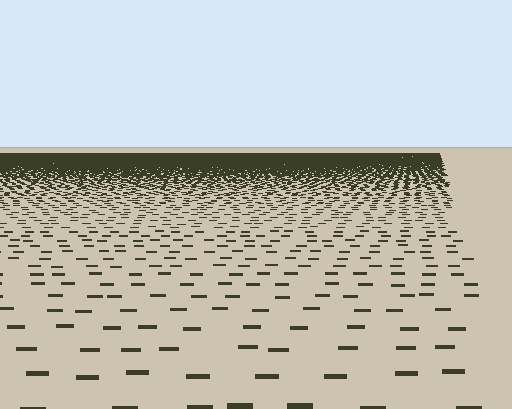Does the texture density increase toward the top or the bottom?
Density increases toward the top.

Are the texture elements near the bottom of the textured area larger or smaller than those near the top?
Larger. Near the bottom, elements are closer to the viewer and appear at a bigger on-screen size.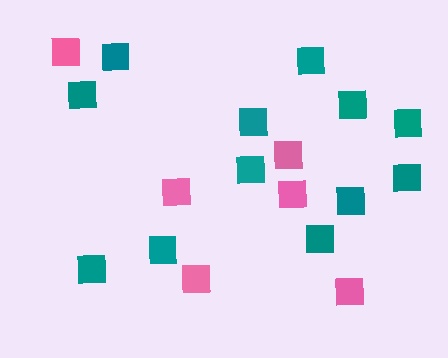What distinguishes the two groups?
There are 2 groups: one group of teal squares (12) and one group of pink squares (6).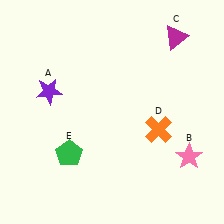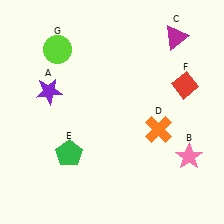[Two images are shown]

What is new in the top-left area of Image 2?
A lime circle (G) was added in the top-left area of Image 2.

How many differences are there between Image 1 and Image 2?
There are 2 differences between the two images.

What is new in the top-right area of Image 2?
A red diamond (F) was added in the top-right area of Image 2.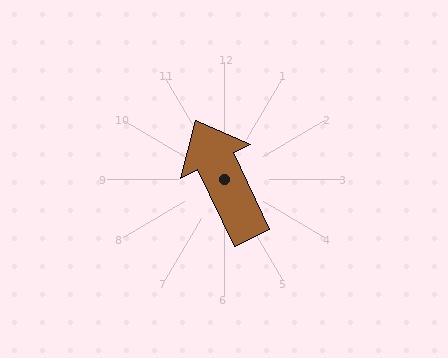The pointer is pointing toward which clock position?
Roughly 11 o'clock.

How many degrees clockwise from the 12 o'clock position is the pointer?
Approximately 334 degrees.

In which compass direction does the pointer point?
Northwest.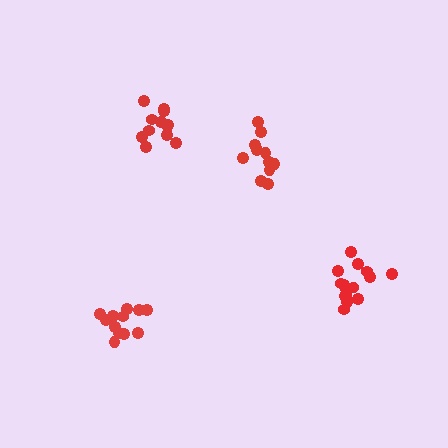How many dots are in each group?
Group 1: 11 dots, Group 2: 12 dots, Group 3: 16 dots, Group 4: 12 dots (51 total).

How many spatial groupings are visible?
There are 4 spatial groupings.